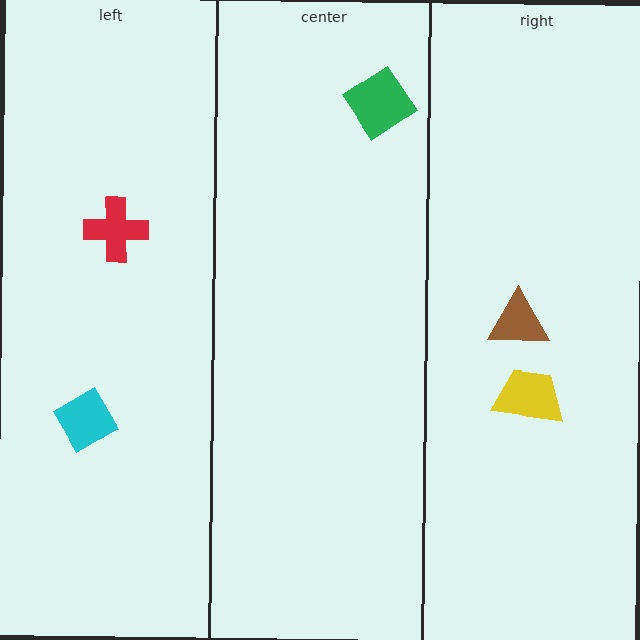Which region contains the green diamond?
The center region.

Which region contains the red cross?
The left region.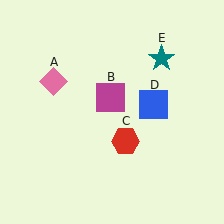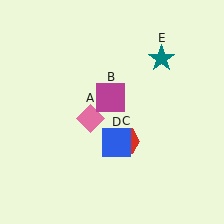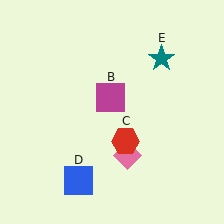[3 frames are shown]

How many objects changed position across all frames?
2 objects changed position: pink diamond (object A), blue square (object D).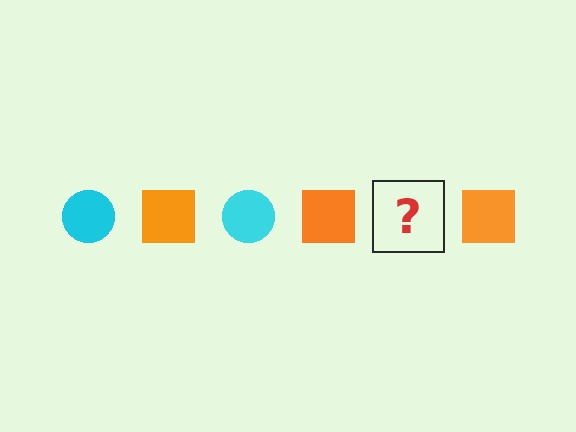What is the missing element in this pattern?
The missing element is a cyan circle.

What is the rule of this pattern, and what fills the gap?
The rule is that the pattern alternates between cyan circle and orange square. The gap should be filled with a cyan circle.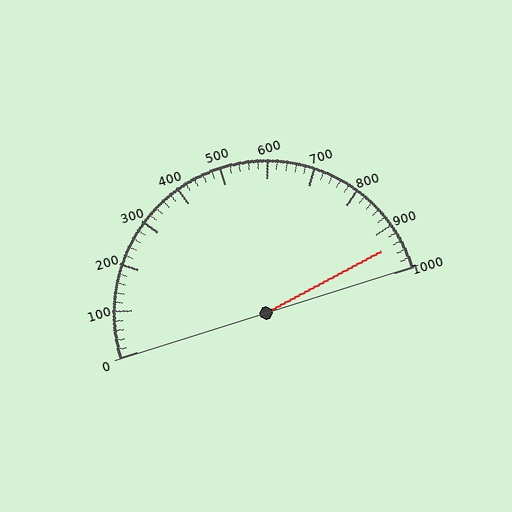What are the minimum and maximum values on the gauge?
The gauge ranges from 0 to 1000.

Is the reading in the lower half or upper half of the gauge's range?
The reading is in the upper half of the range (0 to 1000).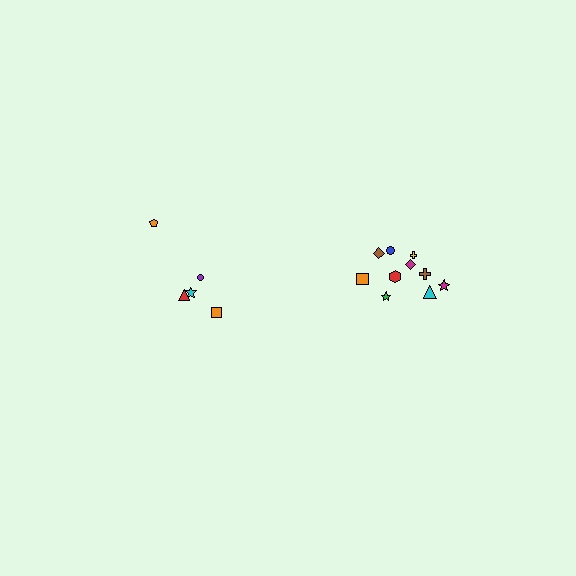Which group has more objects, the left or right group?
The right group.